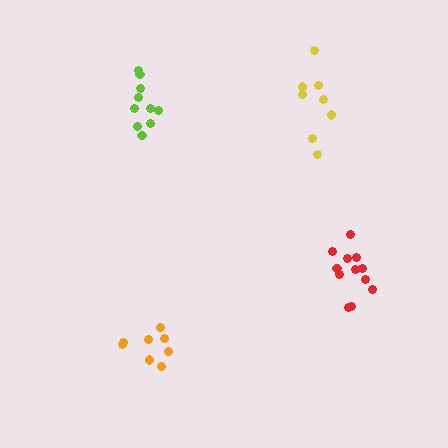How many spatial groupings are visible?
There are 4 spatial groupings.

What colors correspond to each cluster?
The clusters are colored: lime, orange, red, yellow.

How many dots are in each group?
Group 1: 10 dots, Group 2: 8 dots, Group 3: 13 dots, Group 4: 8 dots (39 total).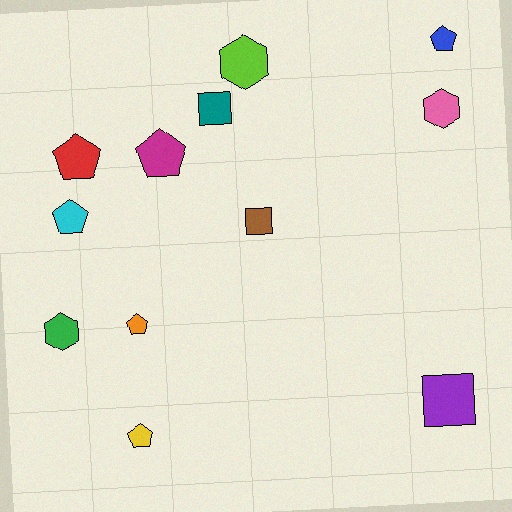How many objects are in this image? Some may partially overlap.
There are 12 objects.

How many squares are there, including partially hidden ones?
There are 3 squares.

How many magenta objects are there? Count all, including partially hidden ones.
There is 1 magenta object.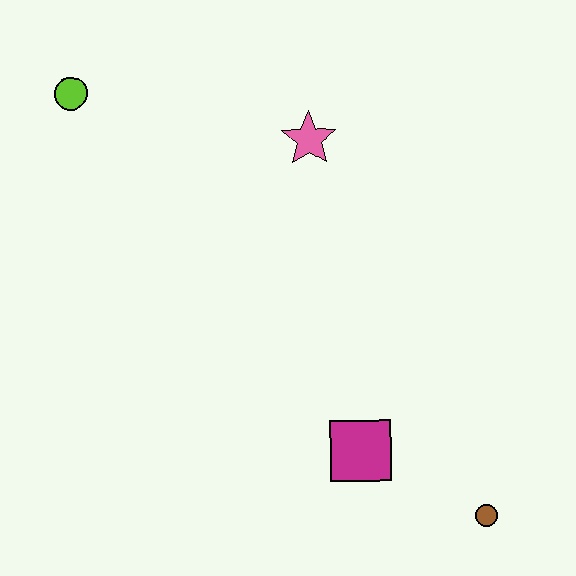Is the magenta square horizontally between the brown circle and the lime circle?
Yes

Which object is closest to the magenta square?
The brown circle is closest to the magenta square.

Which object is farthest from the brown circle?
The lime circle is farthest from the brown circle.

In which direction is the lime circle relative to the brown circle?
The lime circle is above the brown circle.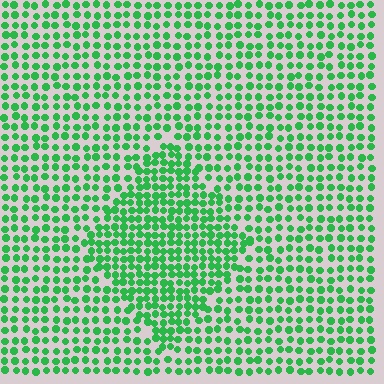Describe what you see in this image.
The image contains small green elements arranged at two different densities. A diamond-shaped region is visible where the elements are more densely packed than the surrounding area.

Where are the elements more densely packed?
The elements are more densely packed inside the diamond boundary.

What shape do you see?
I see a diamond.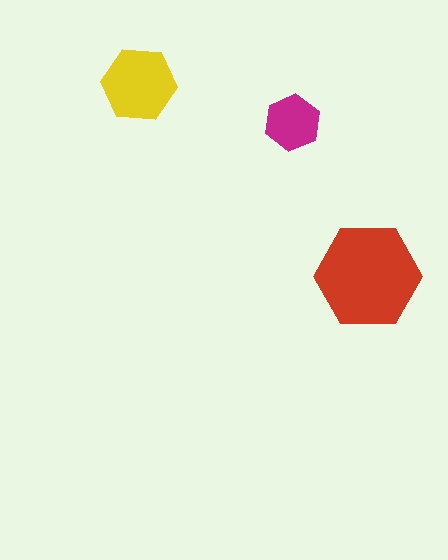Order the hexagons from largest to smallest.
the red one, the yellow one, the magenta one.